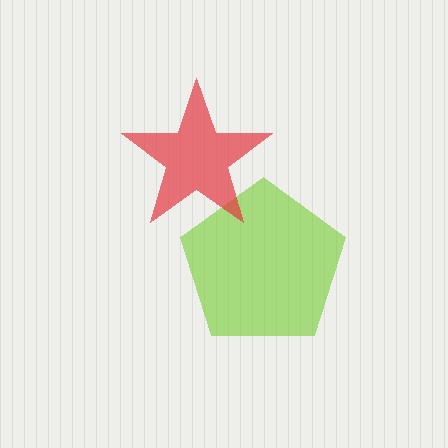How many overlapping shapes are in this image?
There are 2 overlapping shapes in the image.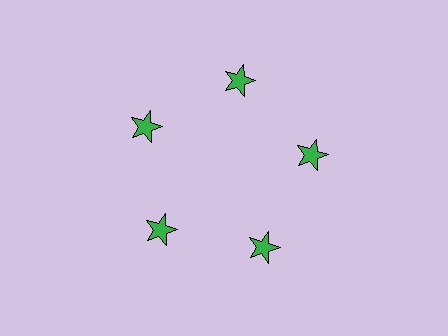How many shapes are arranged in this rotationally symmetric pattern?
There are 5 shapes, arranged in 5 groups of 1.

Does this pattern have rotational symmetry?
Yes, this pattern has 5-fold rotational symmetry. It looks the same after rotating 72 degrees around the center.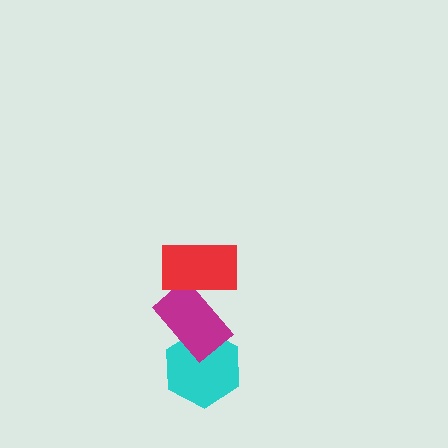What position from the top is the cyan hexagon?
The cyan hexagon is 3rd from the top.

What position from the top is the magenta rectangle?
The magenta rectangle is 2nd from the top.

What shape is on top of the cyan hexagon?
The magenta rectangle is on top of the cyan hexagon.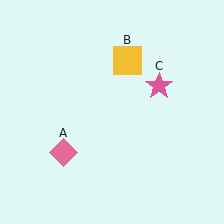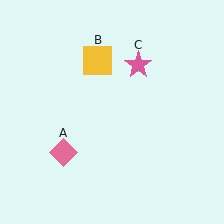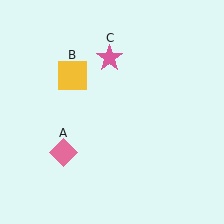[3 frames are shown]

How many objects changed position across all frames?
2 objects changed position: yellow square (object B), pink star (object C).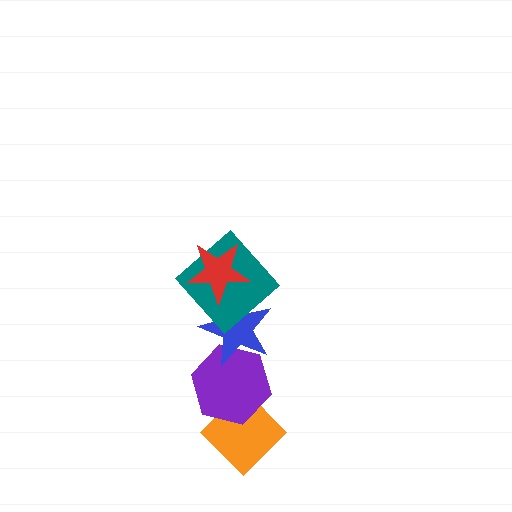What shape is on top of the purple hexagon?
The blue star is on top of the purple hexagon.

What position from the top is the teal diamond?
The teal diamond is 2nd from the top.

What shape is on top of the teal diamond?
The red star is on top of the teal diamond.